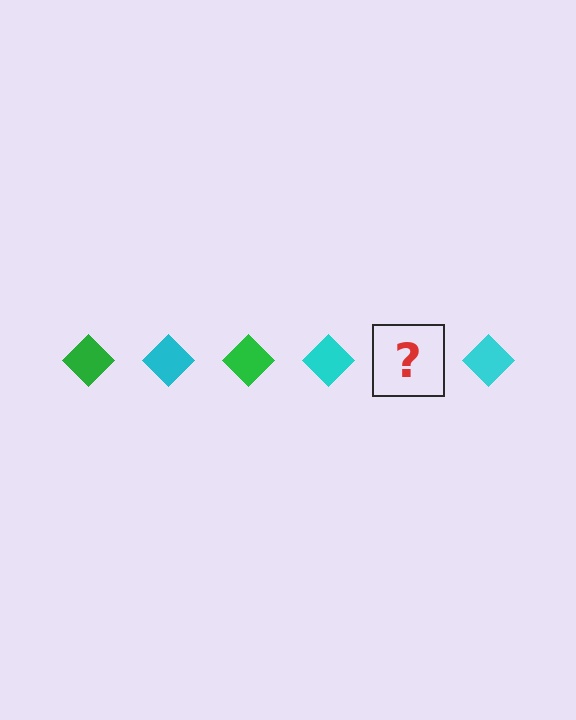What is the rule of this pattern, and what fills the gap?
The rule is that the pattern cycles through green, cyan diamonds. The gap should be filled with a green diamond.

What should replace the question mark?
The question mark should be replaced with a green diamond.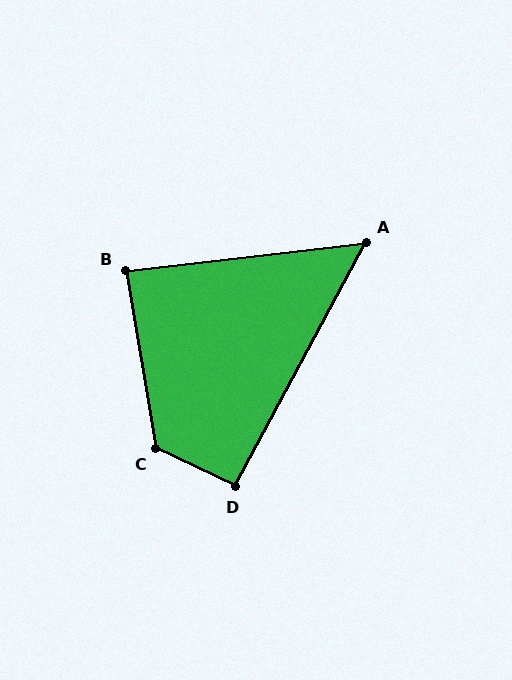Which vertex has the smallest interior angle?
A, at approximately 55 degrees.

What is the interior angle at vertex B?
Approximately 87 degrees (approximately right).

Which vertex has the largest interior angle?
C, at approximately 125 degrees.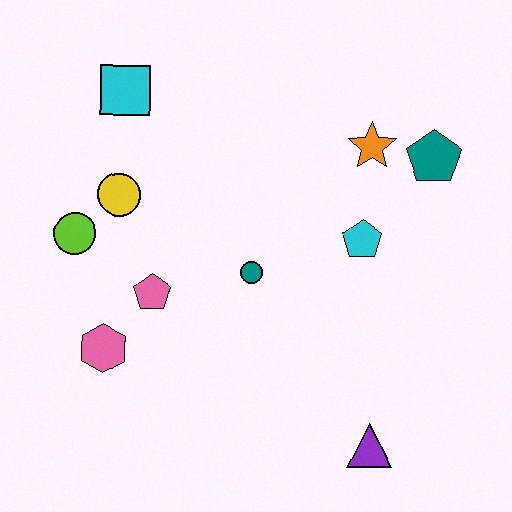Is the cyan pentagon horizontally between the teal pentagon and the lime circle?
Yes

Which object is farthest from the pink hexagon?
The teal pentagon is farthest from the pink hexagon.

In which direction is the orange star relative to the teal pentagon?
The orange star is to the left of the teal pentagon.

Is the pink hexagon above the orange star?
No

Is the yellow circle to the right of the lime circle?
Yes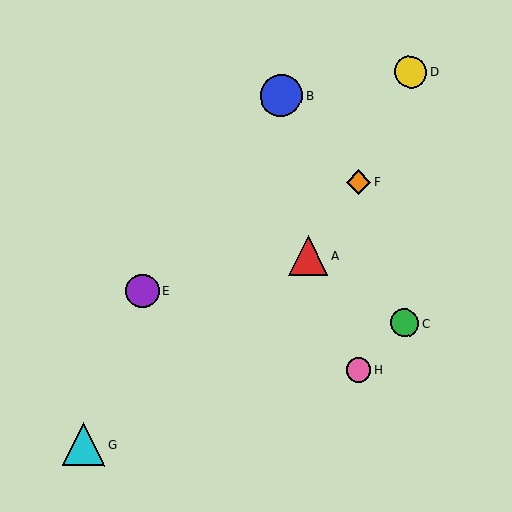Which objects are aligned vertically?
Objects F, H are aligned vertically.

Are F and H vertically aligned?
Yes, both are at x≈359.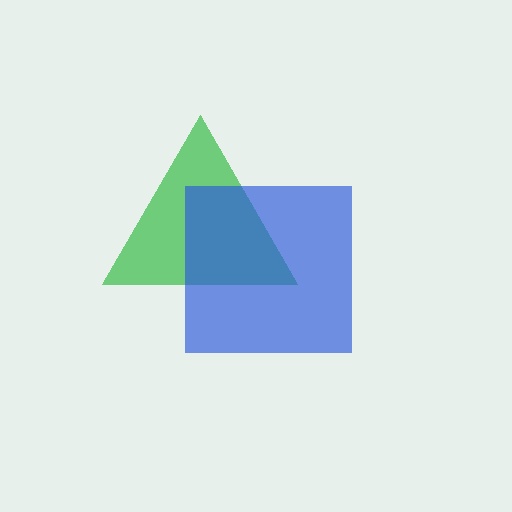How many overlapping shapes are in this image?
There are 2 overlapping shapes in the image.